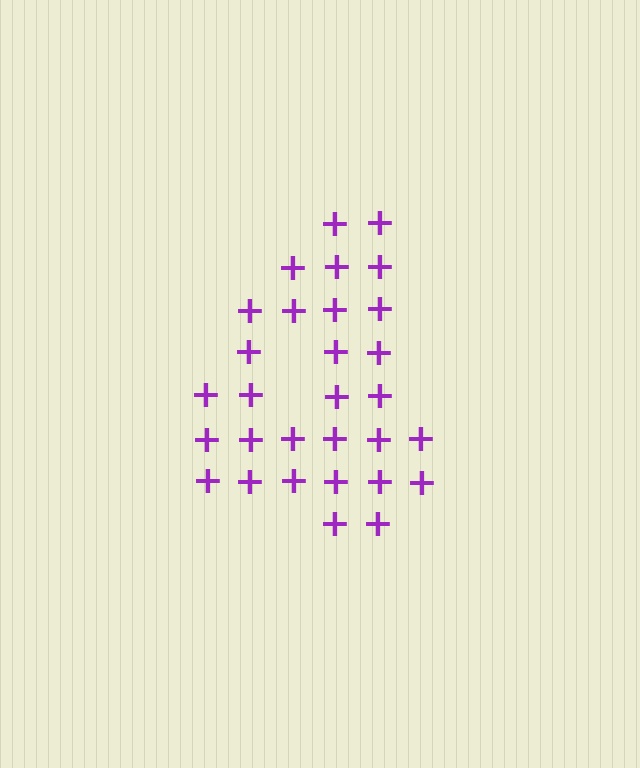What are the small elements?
The small elements are plus signs.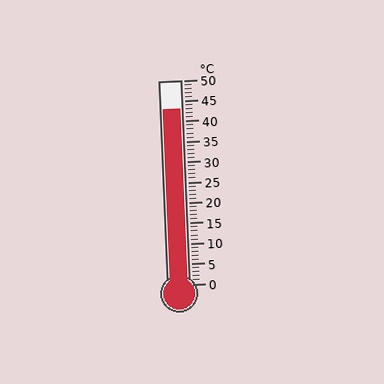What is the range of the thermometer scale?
The thermometer scale ranges from 0°C to 50°C.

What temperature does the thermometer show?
The thermometer shows approximately 43°C.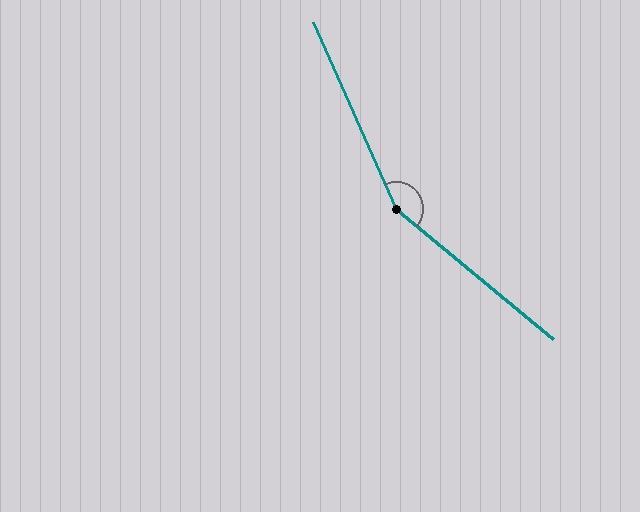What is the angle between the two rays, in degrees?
Approximately 154 degrees.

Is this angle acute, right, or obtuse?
It is obtuse.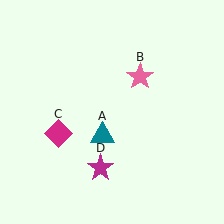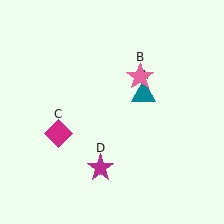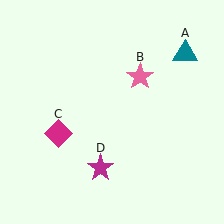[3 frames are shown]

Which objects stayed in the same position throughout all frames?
Pink star (object B) and magenta diamond (object C) and magenta star (object D) remained stationary.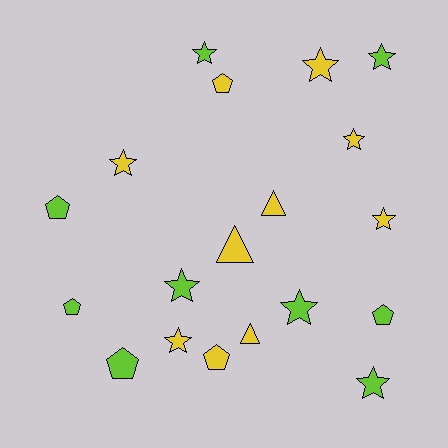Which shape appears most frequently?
Star, with 10 objects.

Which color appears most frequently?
Yellow, with 10 objects.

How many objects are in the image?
There are 19 objects.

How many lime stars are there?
There are 5 lime stars.